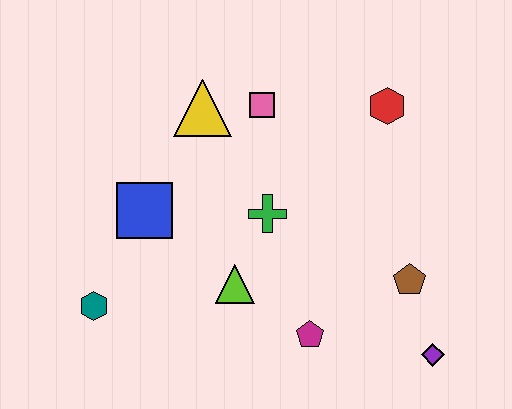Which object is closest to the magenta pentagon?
The lime triangle is closest to the magenta pentagon.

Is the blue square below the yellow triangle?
Yes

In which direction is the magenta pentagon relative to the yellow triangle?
The magenta pentagon is below the yellow triangle.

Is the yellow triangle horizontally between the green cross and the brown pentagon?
No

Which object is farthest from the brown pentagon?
The teal hexagon is farthest from the brown pentagon.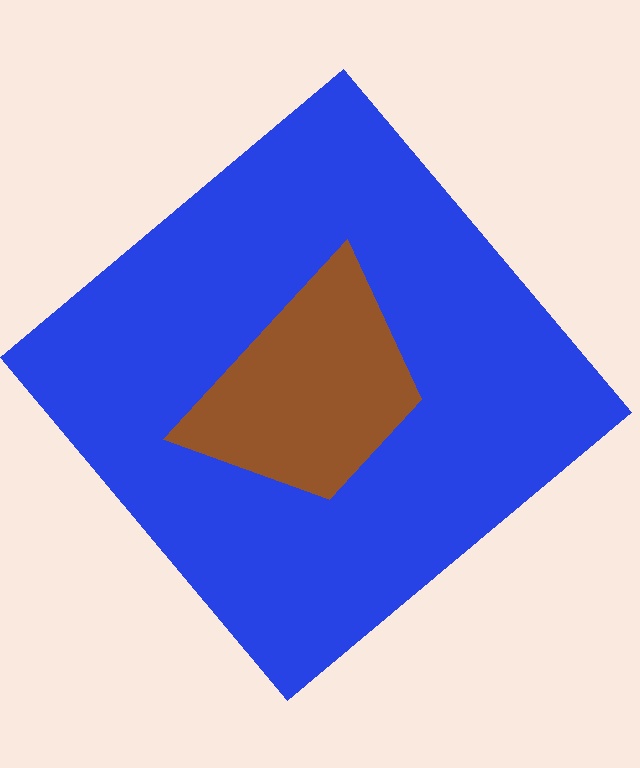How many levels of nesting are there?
2.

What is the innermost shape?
The brown trapezoid.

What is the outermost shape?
The blue diamond.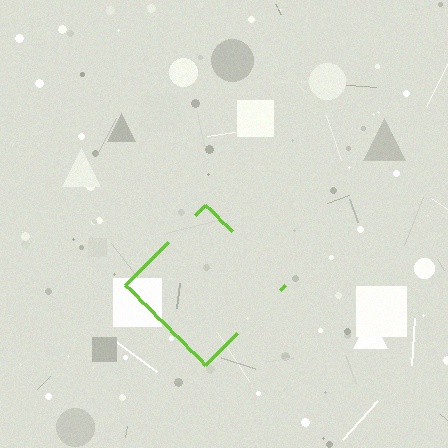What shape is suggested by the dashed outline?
The dashed outline suggests a diamond.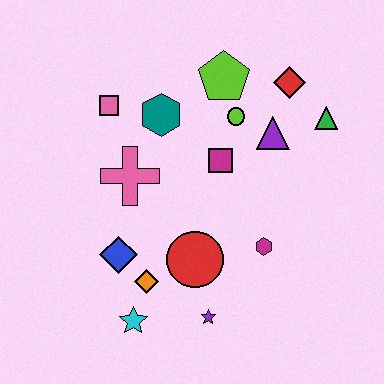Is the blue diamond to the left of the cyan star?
Yes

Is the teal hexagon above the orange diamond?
Yes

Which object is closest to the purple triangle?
The lime circle is closest to the purple triangle.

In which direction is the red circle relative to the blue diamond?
The red circle is to the right of the blue diamond.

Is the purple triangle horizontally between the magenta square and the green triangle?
Yes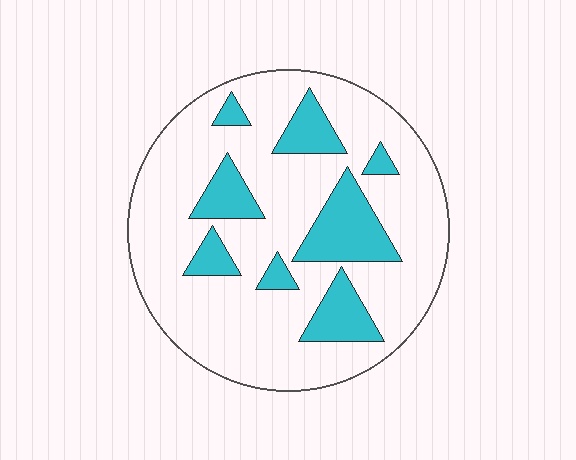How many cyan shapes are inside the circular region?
8.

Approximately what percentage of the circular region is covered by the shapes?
Approximately 20%.